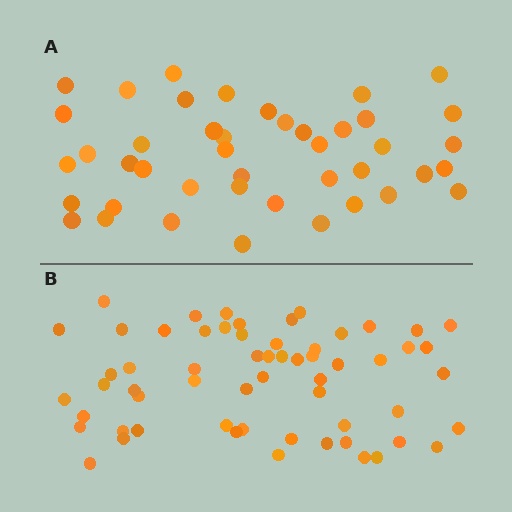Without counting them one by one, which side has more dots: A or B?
Region B (the bottom region) has more dots.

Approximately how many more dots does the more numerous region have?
Region B has approximately 15 more dots than region A.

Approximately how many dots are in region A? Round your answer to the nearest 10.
About 40 dots. (The exact count is 43, which rounds to 40.)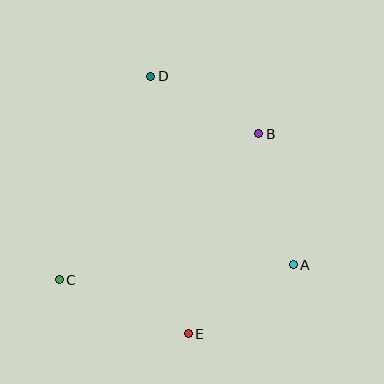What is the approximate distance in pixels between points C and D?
The distance between C and D is approximately 223 pixels.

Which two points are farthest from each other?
Points D and E are farthest from each other.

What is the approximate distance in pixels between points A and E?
The distance between A and E is approximately 126 pixels.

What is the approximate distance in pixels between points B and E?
The distance between B and E is approximately 212 pixels.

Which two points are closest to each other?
Points B and D are closest to each other.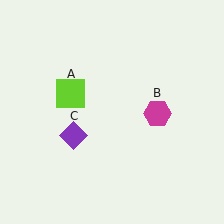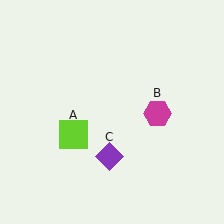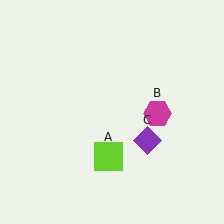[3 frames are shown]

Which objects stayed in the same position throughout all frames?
Magenta hexagon (object B) remained stationary.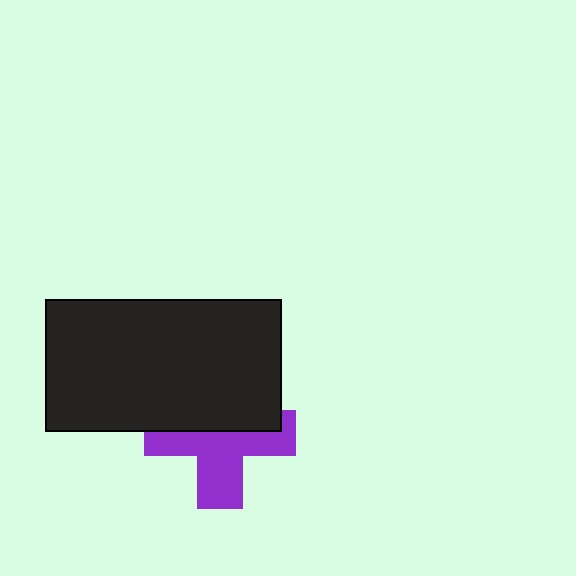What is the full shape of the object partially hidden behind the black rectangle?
The partially hidden object is a purple cross.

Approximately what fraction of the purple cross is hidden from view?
Roughly 46% of the purple cross is hidden behind the black rectangle.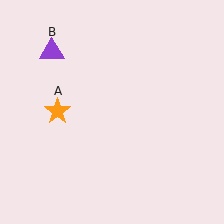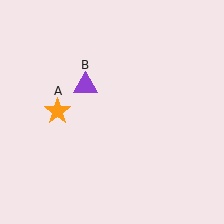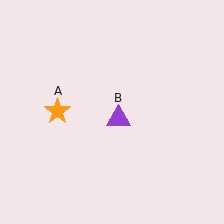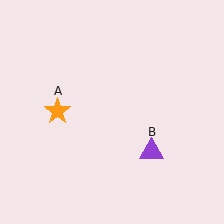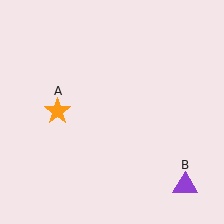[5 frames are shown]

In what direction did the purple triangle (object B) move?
The purple triangle (object B) moved down and to the right.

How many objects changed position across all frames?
1 object changed position: purple triangle (object B).